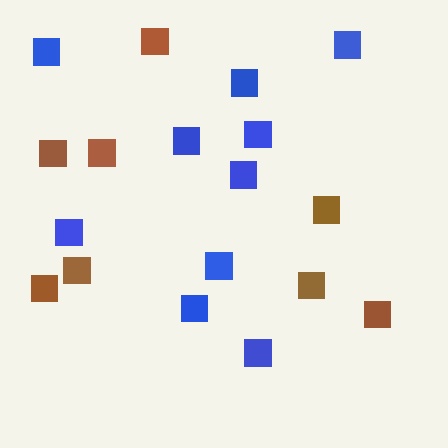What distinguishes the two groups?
There are 2 groups: one group of brown squares (8) and one group of blue squares (10).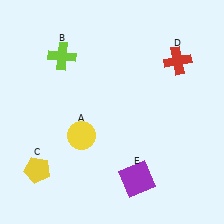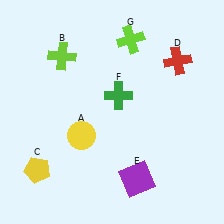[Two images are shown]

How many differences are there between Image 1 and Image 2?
There are 2 differences between the two images.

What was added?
A green cross (F), a lime cross (G) were added in Image 2.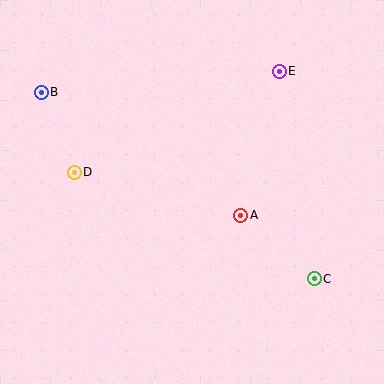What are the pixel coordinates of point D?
Point D is at (74, 172).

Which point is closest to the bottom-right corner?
Point C is closest to the bottom-right corner.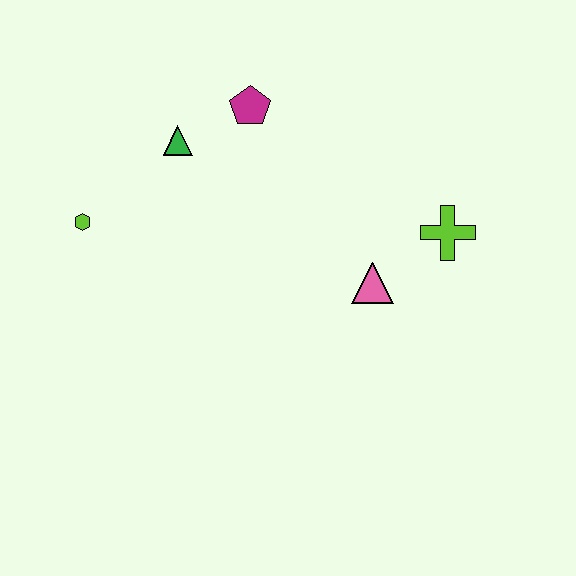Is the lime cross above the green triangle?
No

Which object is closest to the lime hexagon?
The green triangle is closest to the lime hexagon.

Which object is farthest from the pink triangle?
The lime hexagon is farthest from the pink triangle.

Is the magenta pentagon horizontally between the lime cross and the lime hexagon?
Yes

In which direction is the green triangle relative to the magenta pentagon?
The green triangle is to the left of the magenta pentagon.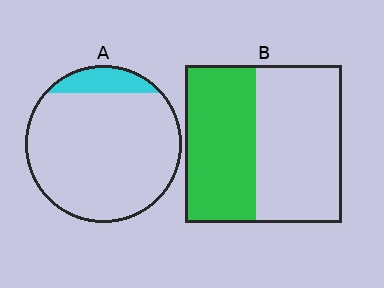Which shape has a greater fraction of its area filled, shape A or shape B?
Shape B.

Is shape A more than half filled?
No.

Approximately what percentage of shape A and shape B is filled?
A is approximately 10% and B is approximately 45%.